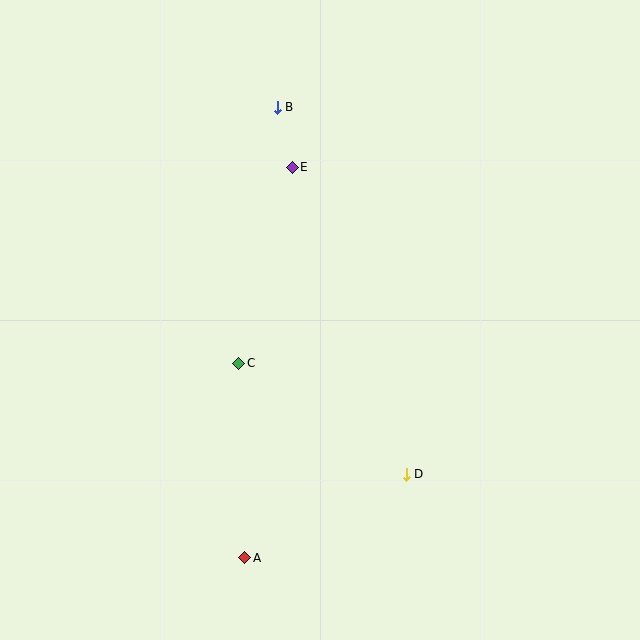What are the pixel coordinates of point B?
Point B is at (277, 107).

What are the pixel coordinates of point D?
Point D is at (406, 474).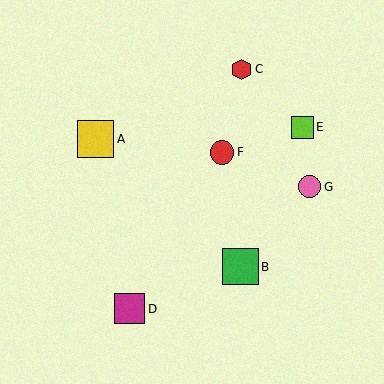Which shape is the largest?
The yellow square (labeled A) is the largest.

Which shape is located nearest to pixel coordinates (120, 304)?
The magenta square (labeled D) at (130, 309) is nearest to that location.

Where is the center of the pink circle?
The center of the pink circle is at (310, 187).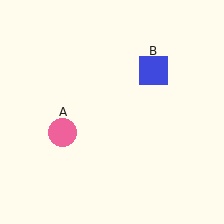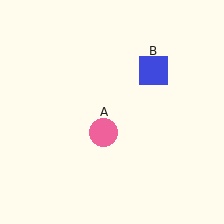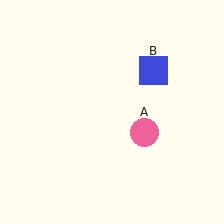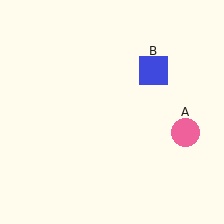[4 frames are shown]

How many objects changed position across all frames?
1 object changed position: pink circle (object A).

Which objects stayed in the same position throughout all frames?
Blue square (object B) remained stationary.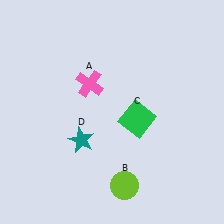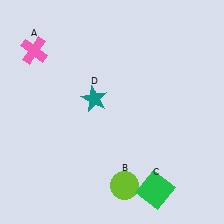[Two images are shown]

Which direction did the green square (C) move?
The green square (C) moved down.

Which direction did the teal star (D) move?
The teal star (D) moved up.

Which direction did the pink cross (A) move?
The pink cross (A) moved left.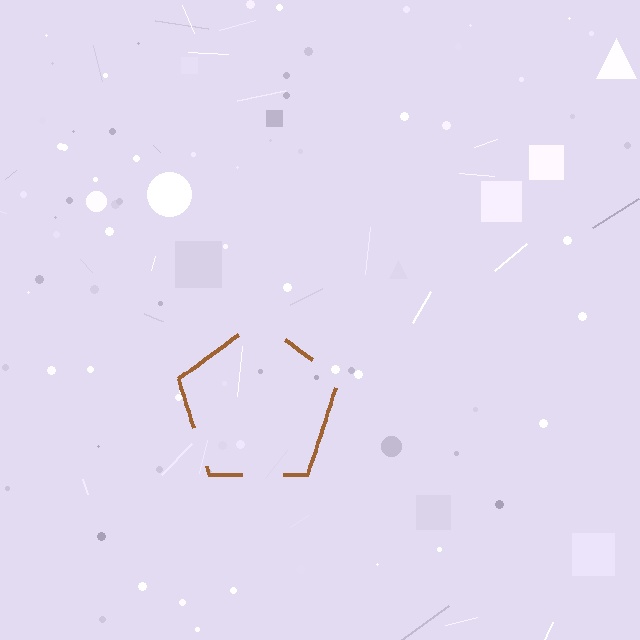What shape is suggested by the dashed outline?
The dashed outline suggests a pentagon.